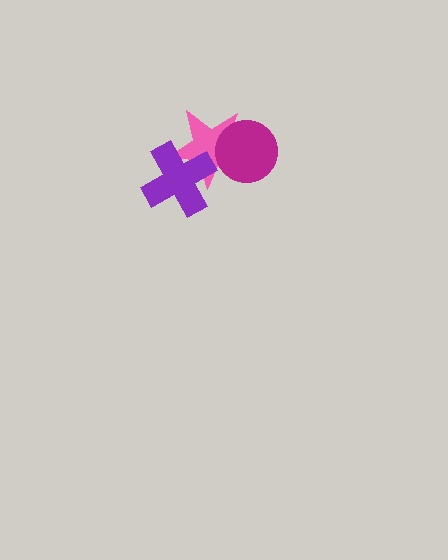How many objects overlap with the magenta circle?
1 object overlaps with the magenta circle.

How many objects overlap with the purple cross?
1 object overlaps with the purple cross.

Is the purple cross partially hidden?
No, no other shape covers it.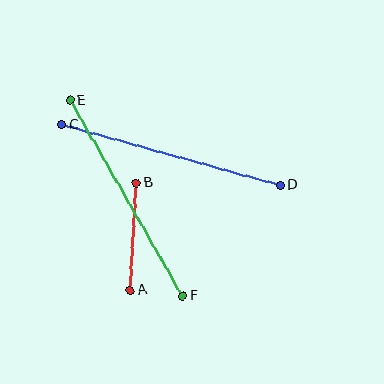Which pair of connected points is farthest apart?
Points C and D are farthest apart.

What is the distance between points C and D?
The distance is approximately 226 pixels.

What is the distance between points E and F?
The distance is approximately 226 pixels.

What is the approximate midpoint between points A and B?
The midpoint is at approximately (133, 236) pixels.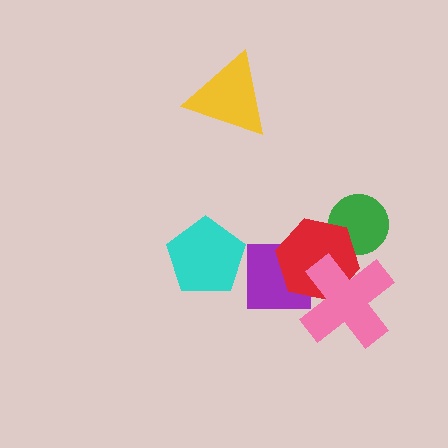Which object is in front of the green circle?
The red hexagon is in front of the green circle.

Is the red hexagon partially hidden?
Yes, it is partially covered by another shape.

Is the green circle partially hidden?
Yes, it is partially covered by another shape.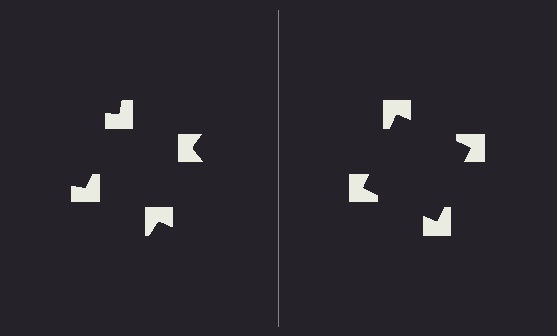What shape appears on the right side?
An illusory square.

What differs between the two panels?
The notched squares are positioned identically on both sides; only the wedge orientations differ. On the right they align to a square; on the left they are misaligned.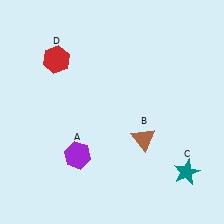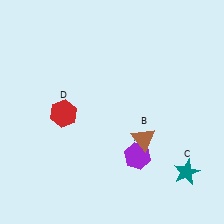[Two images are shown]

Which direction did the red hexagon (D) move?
The red hexagon (D) moved down.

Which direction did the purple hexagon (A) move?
The purple hexagon (A) moved right.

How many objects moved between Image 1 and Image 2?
2 objects moved between the two images.